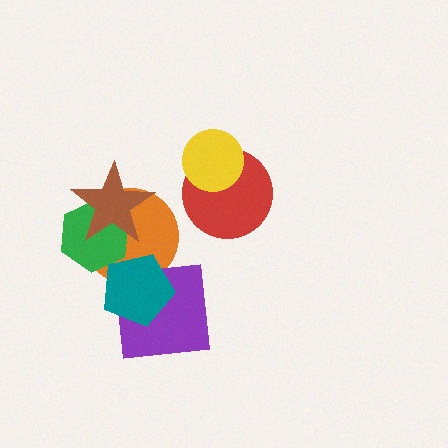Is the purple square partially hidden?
Yes, it is partially covered by another shape.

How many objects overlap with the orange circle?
4 objects overlap with the orange circle.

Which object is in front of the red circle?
The yellow circle is in front of the red circle.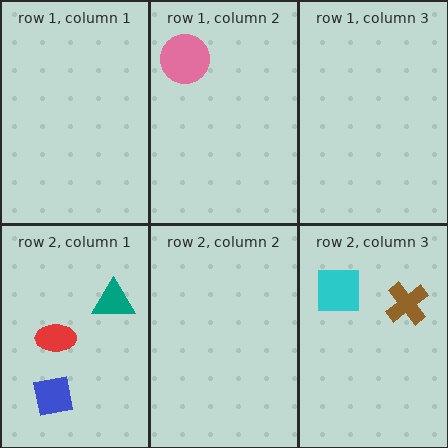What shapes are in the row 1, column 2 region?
The pink circle.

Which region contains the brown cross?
The row 2, column 3 region.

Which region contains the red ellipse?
The row 2, column 1 region.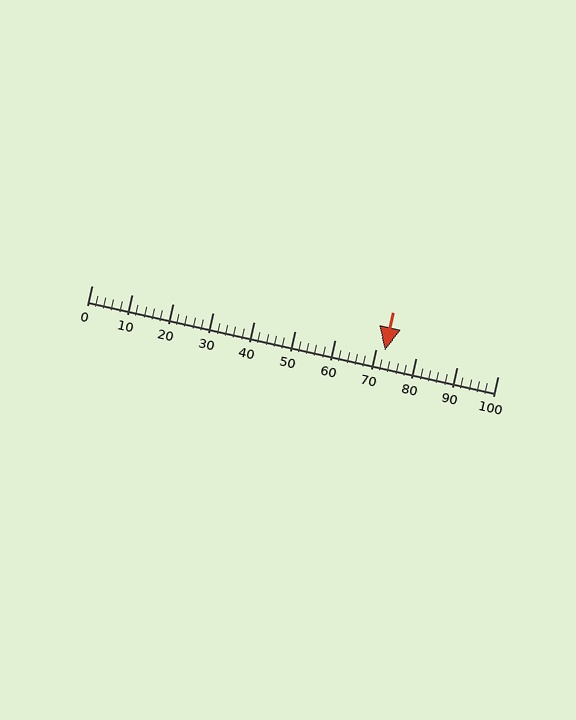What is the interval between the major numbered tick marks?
The major tick marks are spaced 10 units apart.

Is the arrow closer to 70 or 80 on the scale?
The arrow is closer to 70.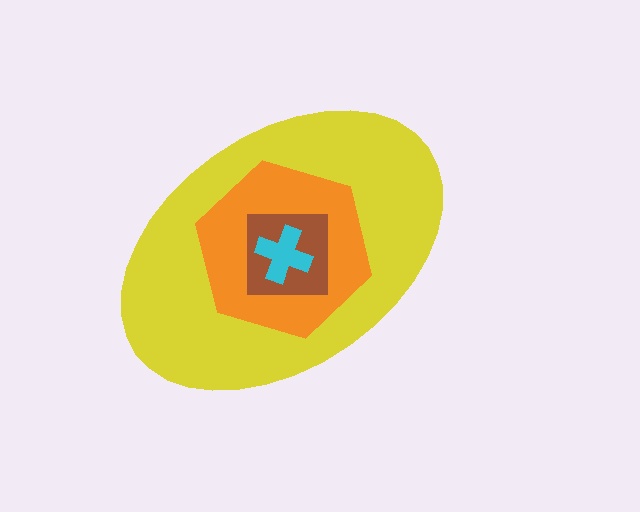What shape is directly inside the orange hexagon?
The brown square.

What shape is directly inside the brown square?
The cyan cross.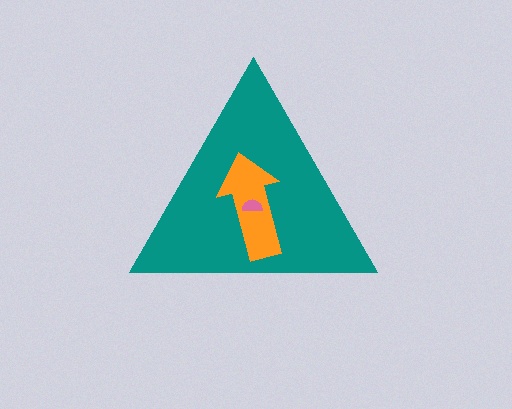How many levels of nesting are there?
3.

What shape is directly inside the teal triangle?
The orange arrow.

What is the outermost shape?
The teal triangle.